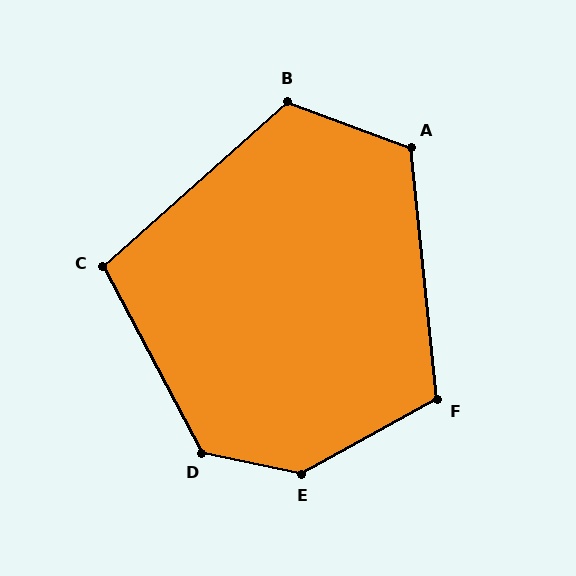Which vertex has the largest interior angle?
E, at approximately 140 degrees.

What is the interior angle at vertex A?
Approximately 117 degrees (obtuse).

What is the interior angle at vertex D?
Approximately 130 degrees (obtuse).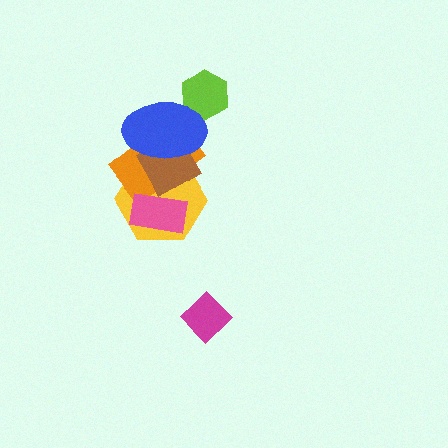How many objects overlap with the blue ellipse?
4 objects overlap with the blue ellipse.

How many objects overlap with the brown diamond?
4 objects overlap with the brown diamond.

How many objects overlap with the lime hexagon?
1 object overlaps with the lime hexagon.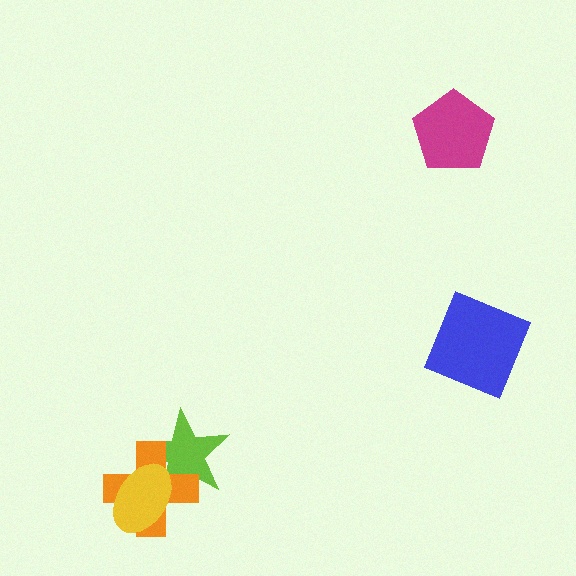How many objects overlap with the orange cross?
2 objects overlap with the orange cross.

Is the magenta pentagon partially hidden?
No, no other shape covers it.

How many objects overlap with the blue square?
0 objects overlap with the blue square.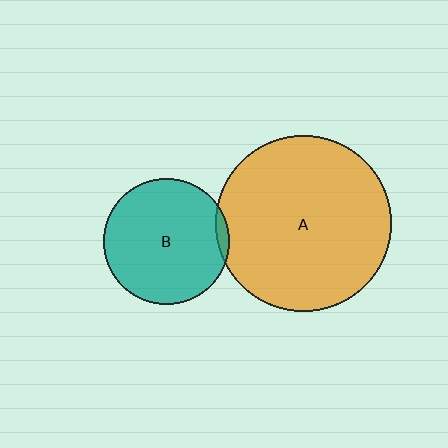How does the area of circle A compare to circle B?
Approximately 1.9 times.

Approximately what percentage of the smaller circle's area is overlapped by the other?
Approximately 5%.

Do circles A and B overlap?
Yes.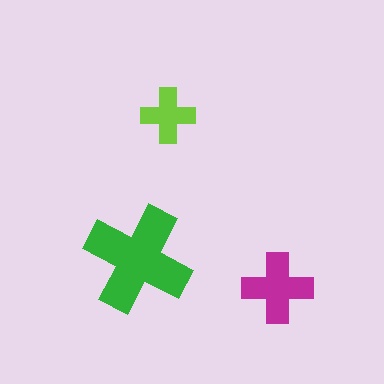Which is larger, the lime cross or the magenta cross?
The magenta one.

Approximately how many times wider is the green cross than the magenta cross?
About 1.5 times wider.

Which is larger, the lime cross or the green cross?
The green one.